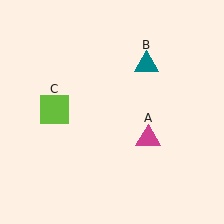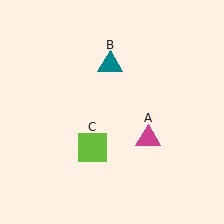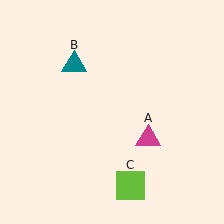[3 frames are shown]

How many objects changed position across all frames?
2 objects changed position: teal triangle (object B), lime square (object C).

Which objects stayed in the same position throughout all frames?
Magenta triangle (object A) remained stationary.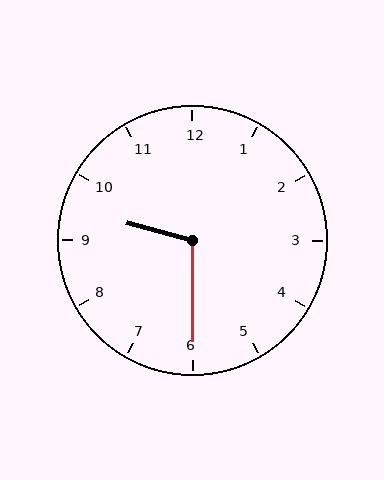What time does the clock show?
9:30.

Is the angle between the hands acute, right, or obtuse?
It is obtuse.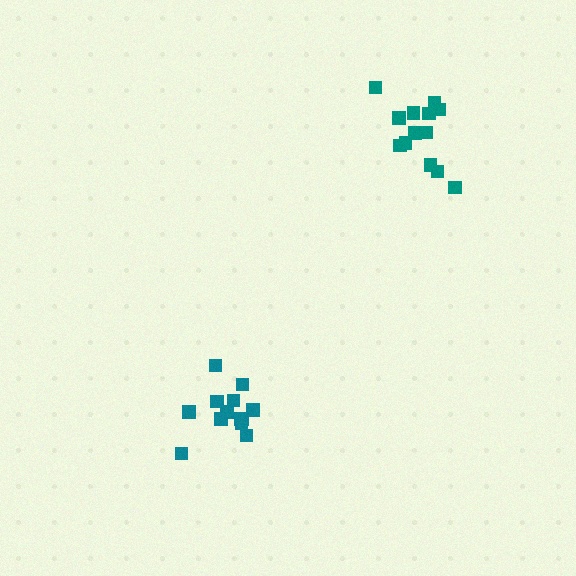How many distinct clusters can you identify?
There are 2 distinct clusters.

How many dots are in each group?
Group 1: 13 dots, Group 2: 13 dots (26 total).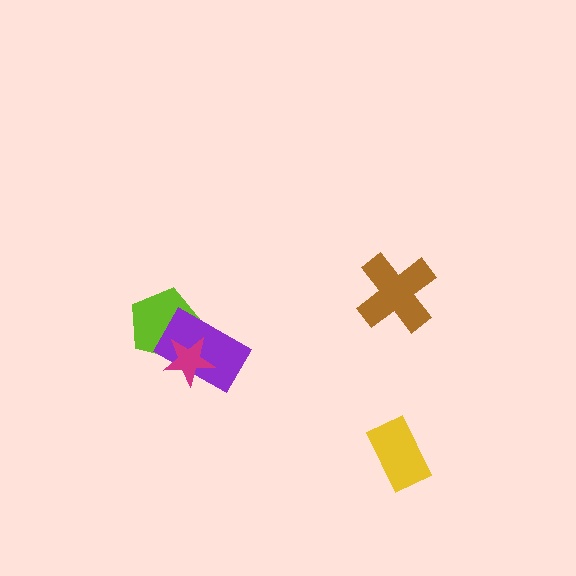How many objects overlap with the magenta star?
2 objects overlap with the magenta star.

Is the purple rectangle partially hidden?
Yes, it is partially covered by another shape.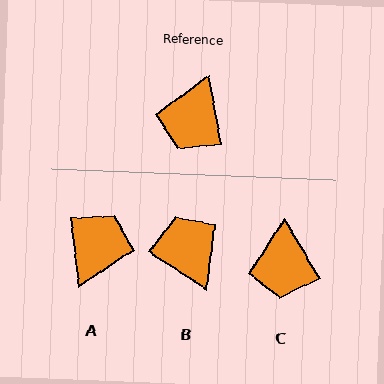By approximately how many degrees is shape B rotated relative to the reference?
Approximately 133 degrees clockwise.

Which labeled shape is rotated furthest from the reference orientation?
A, about 177 degrees away.